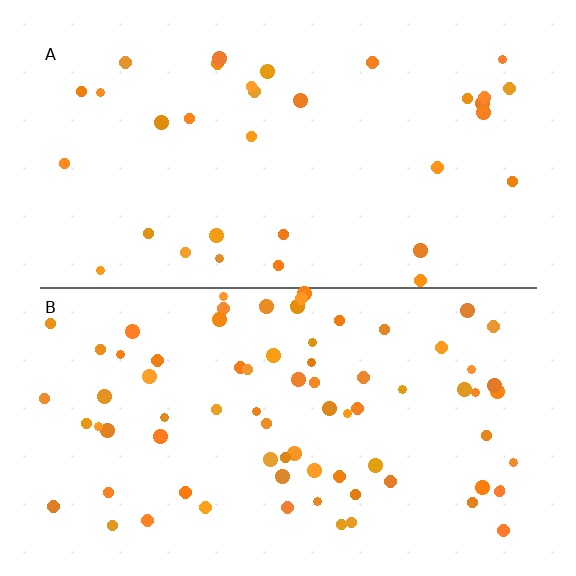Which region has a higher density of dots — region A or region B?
B (the bottom).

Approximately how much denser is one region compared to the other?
Approximately 2.3× — region B over region A.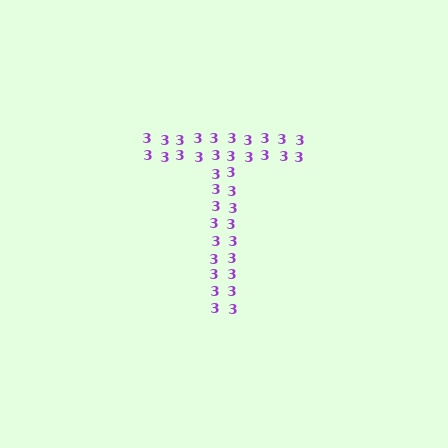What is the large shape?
The large shape is the letter T.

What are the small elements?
The small elements are digit 3's.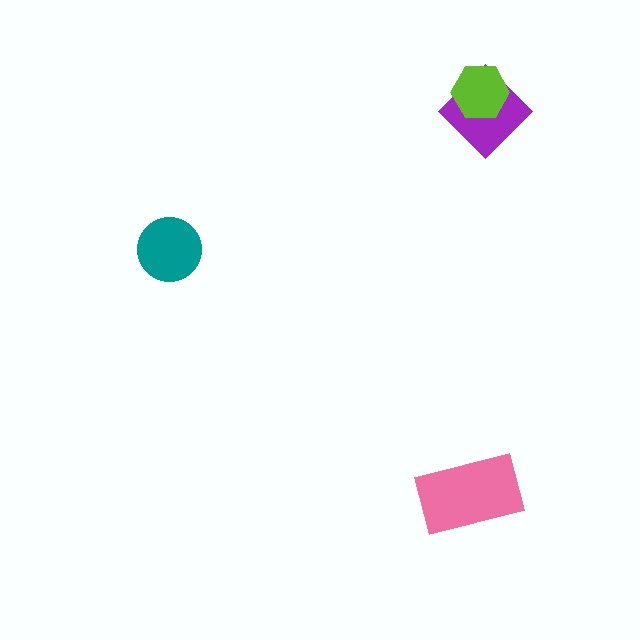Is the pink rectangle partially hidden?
No, no other shape covers it.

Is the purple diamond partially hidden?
Yes, it is partially covered by another shape.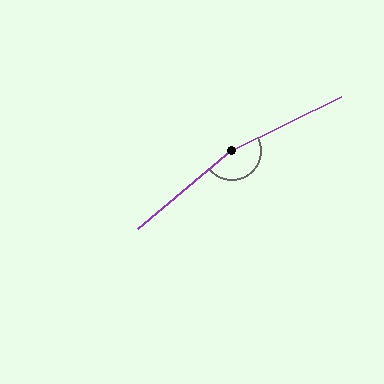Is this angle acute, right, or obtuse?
It is obtuse.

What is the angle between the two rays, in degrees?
Approximately 166 degrees.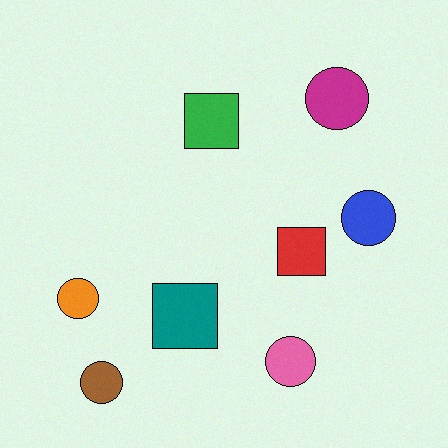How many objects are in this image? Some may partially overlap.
There are 8 objects.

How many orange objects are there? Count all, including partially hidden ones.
There is 1 orange object.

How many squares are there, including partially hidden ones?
There are 3 squares.